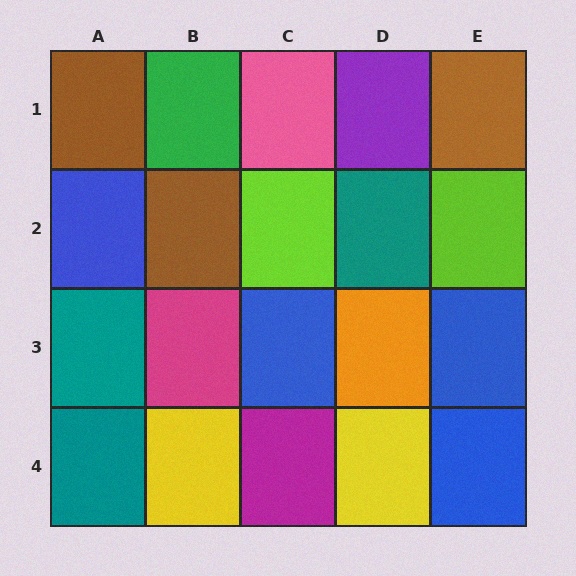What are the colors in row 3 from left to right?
Teal, magenta, blue, orange, blue.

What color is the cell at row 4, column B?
Yellow.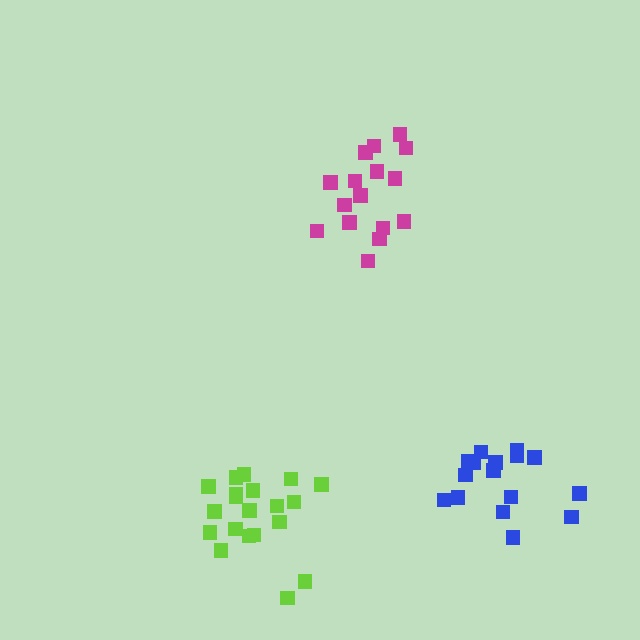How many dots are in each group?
Group 1: 16 dots, Group 2: 20 dots, Group 3: 16 dots (52 total).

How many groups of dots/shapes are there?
There are 3 groups.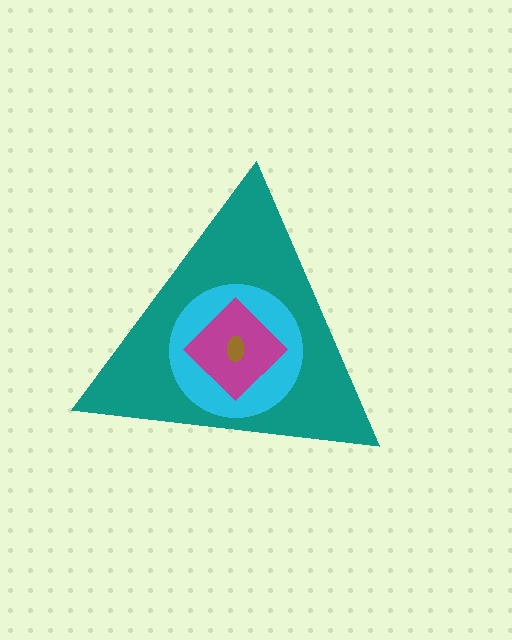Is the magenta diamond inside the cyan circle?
Yes.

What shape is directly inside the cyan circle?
The magenta diamond.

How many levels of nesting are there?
4.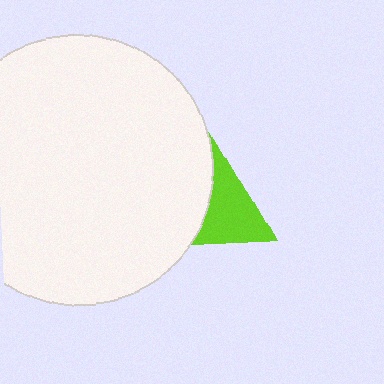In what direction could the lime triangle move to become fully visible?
The lime triangle could move right. That would shift it out from behind the white circle entirely.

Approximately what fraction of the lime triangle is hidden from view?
Roughly 52% of the lime triangle is hidden behind the white circle.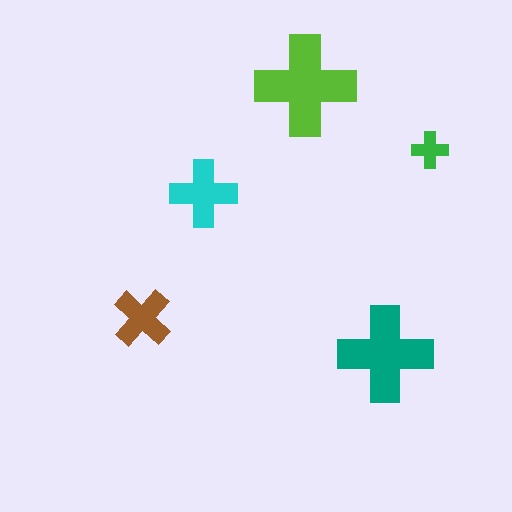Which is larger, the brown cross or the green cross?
The brown one.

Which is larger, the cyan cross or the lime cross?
The lime one.